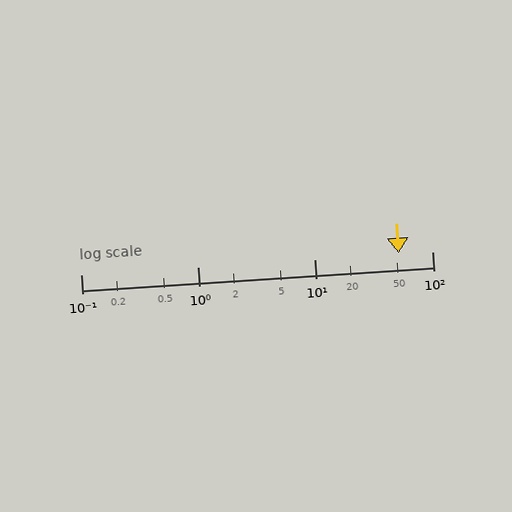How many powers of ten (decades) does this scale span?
The scale spans 3 decades, from 0.1 to 100.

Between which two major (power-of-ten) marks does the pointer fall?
The pointer is between 10 and 100.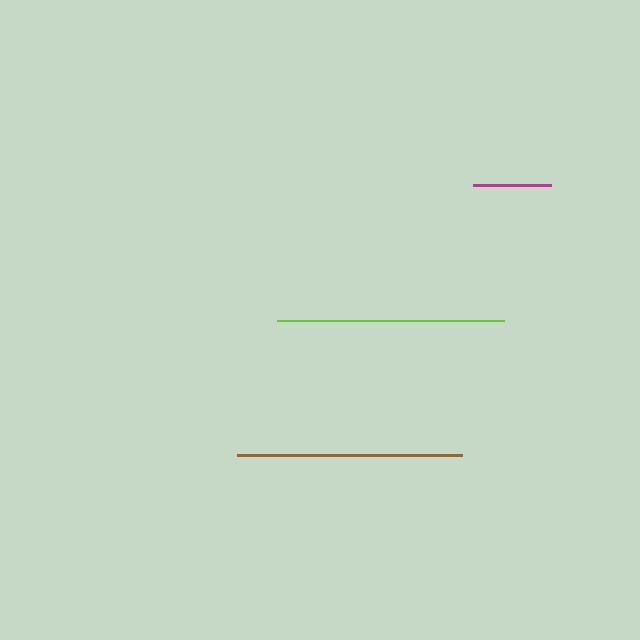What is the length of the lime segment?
The lime segment is approximately 228 pixels long.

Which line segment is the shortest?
The magenta line is the shortest at approximately 78 pixels.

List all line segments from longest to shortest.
From longest to shortest: lime, brown, magenta.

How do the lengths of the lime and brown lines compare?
The lime and brown lines are approximately the same length.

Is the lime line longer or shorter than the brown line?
The lime line is longer than the brown line.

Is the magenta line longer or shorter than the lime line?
The lime line is longer than the magenta line.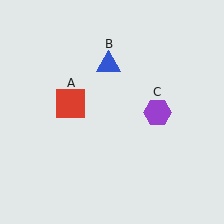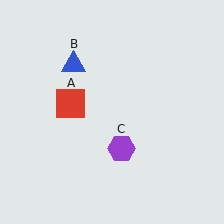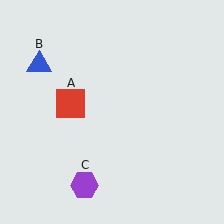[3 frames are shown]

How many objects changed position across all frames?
2 objects changed position: blue triangle (object B), purple hexagon (object C).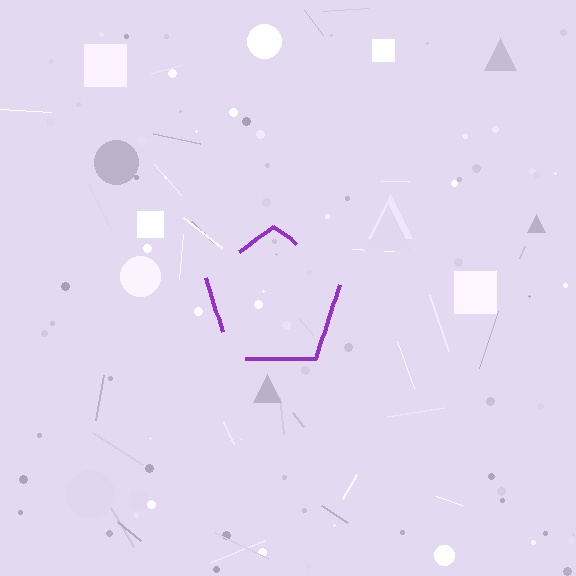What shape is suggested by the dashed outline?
The dashed outline suggests a pentagon.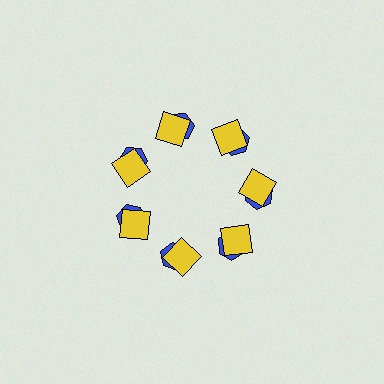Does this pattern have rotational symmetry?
Yes, this pattern has 7-fold rotational symmetry. It looks the same after rotating 51 degrees around the center.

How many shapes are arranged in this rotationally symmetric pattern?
There are 14 shapes, arranged in 7 groups of 2.